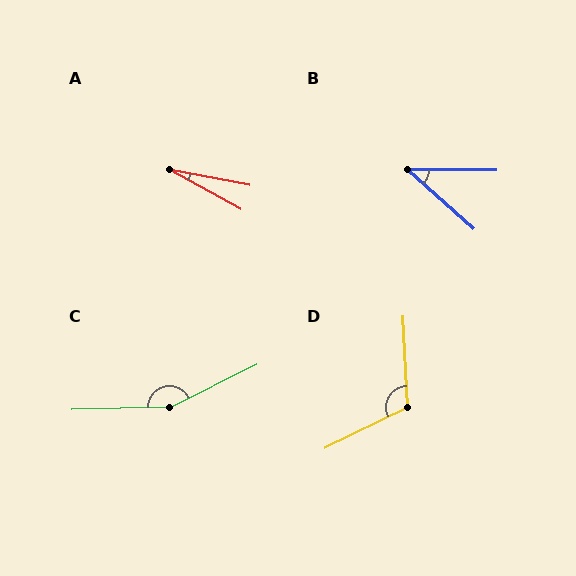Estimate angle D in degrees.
Approximately 113 degrees.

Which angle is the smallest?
A, at approximately 18 degrees.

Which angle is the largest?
C, at approximately 155 degrees.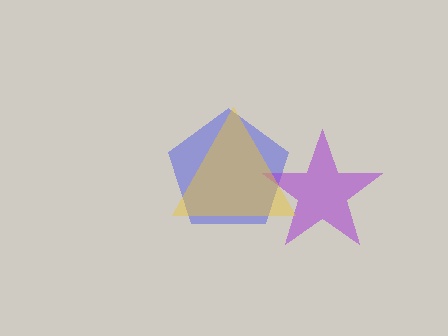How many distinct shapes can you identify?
There are 3 distinct shapes: a blue pentagon, a purple star, a yellow triangle.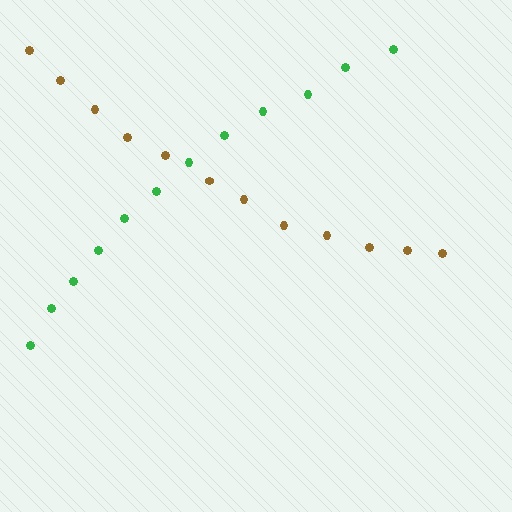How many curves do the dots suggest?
There are 2 distinct paths.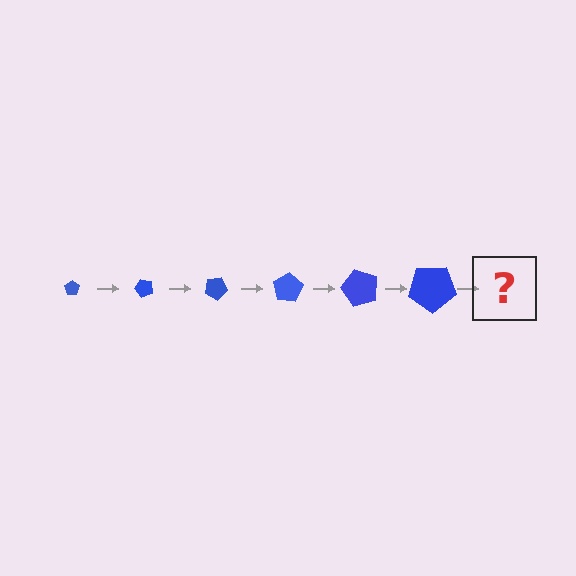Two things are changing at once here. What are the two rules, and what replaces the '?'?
The two rules are that the pentagon grows larger each step and it rotates 50 degrees each step. The '?' should be a pentagon, larger than the previous one and rotated 300 degrees from the start.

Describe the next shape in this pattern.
It should be a pentagon, larger than the previous one and rotated 300 degrees from the start.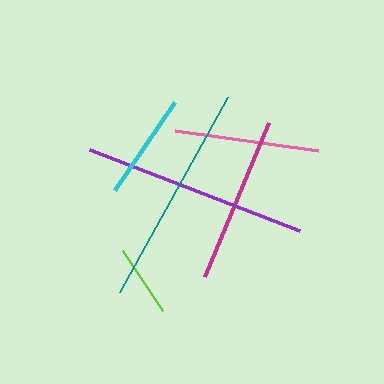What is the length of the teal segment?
The teal segment is approximately 222 pixels long.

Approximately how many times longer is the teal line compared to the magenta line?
The teal line is approximately 1.3 times the length of the magenta line.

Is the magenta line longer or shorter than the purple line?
The purple line is longer than the magenta line.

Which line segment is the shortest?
The lime line is the shortest at approximately 72 pixels.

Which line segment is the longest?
The purple line is the longest at approximately 226 pixels.